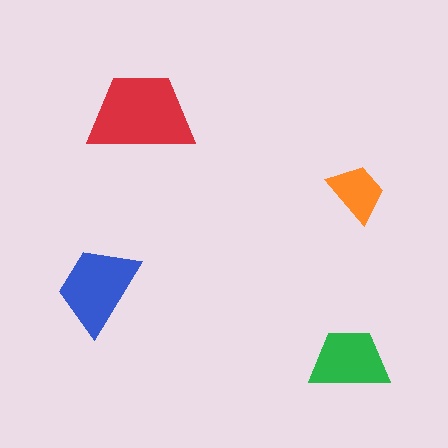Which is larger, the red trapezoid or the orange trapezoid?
The red one.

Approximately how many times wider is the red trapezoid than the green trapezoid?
About 1.5 times wider.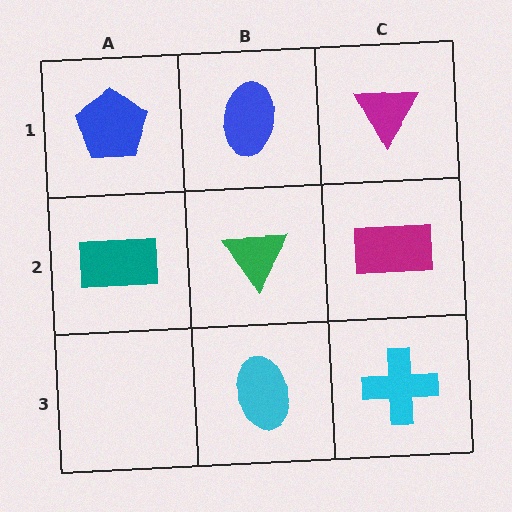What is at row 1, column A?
A blue pentagon.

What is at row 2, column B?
A green triangle.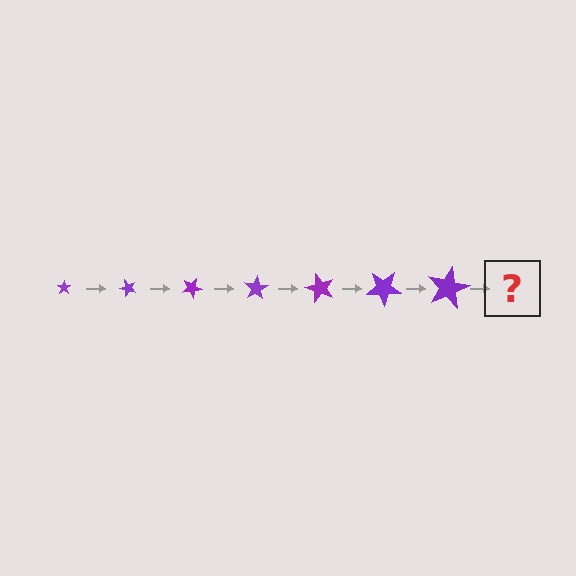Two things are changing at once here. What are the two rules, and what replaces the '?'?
The two rules are that the star grows larger each step and it rotates 50 degrees each step. The '?' should be a star, larger than the previous one and rotated 350 degrees from the start.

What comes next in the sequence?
The next element should be a star, larger than the previous one and rotated 350 degrees from the start.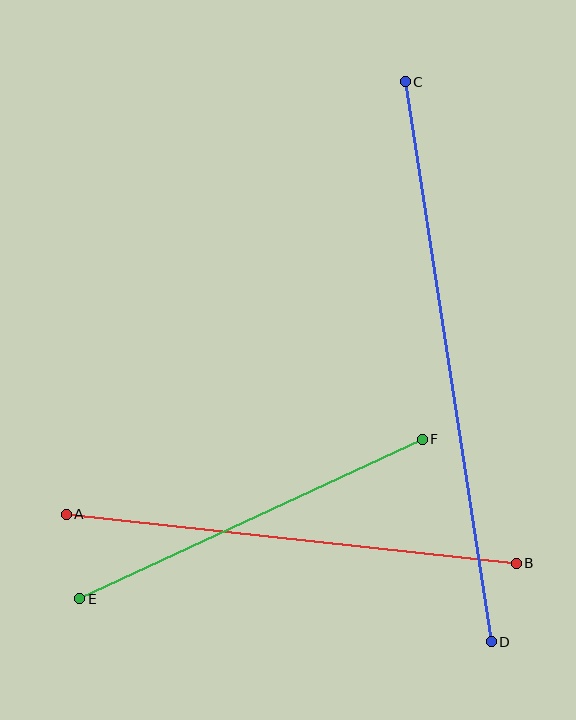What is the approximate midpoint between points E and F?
The midpoint is at approximately (251, 519) pixels.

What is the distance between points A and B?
The distance is approximately 453 pixels.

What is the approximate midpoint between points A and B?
The midpoint is at approximately (291, 539) pixels.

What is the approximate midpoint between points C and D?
The midpoint is at approximately (448, 362) pixels.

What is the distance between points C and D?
The distance is approximately 566 pixels.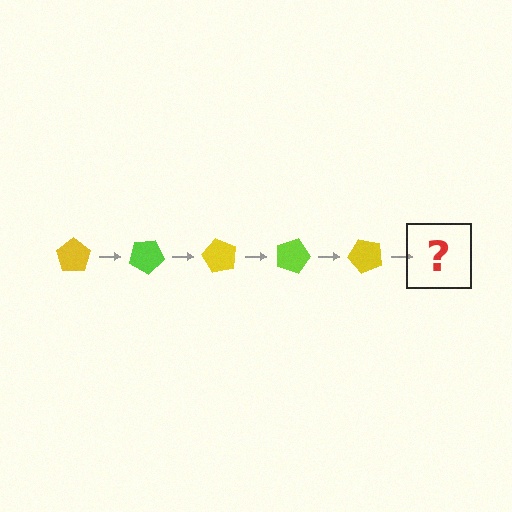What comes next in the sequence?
The next element should be a lime pentagon, rotated 150 degrees from the start.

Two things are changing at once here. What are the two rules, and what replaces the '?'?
The two rules are that it rotates 30 degrees each step and the color cycles through yellow and lime. The '?' should be a lime pentagon, rotated 150 degrees from the start.